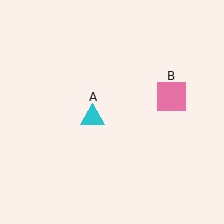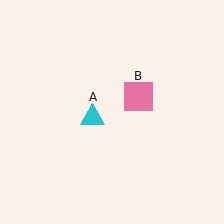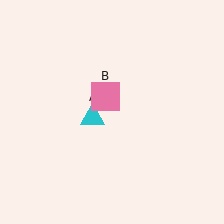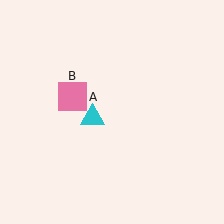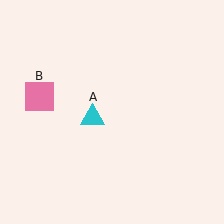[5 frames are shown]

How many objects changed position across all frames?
1 object changed position: pink square (object B).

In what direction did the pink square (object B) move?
The pink square (object B) moved left.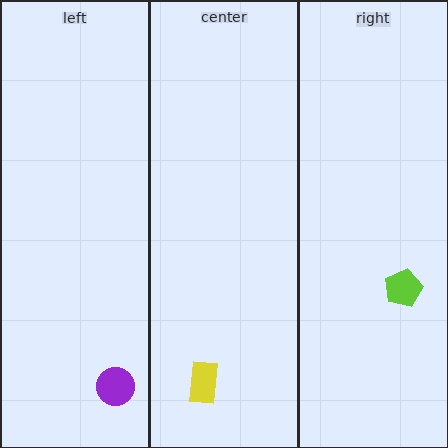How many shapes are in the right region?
1.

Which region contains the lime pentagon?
The right region.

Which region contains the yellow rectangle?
The center region.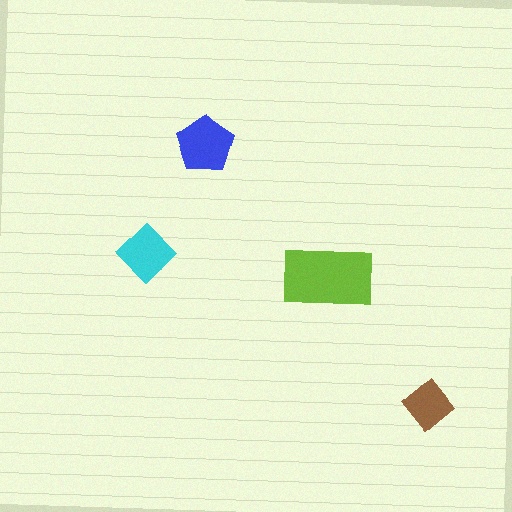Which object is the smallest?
The brown diamond.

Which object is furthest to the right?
The brown diamond is rightmost.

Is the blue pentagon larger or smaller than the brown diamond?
Larger.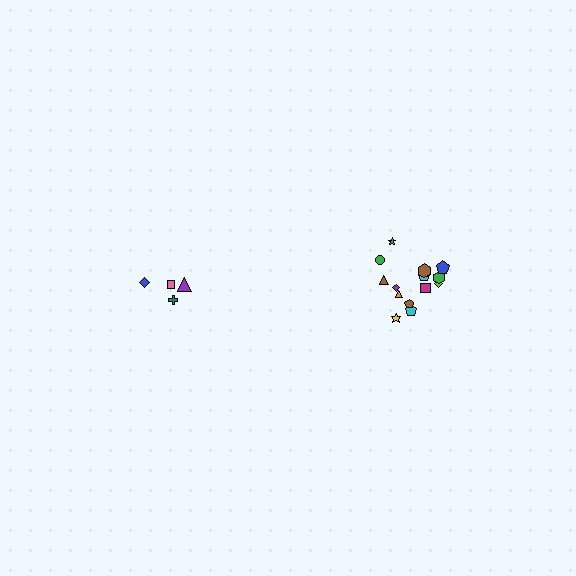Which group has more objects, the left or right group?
The right group.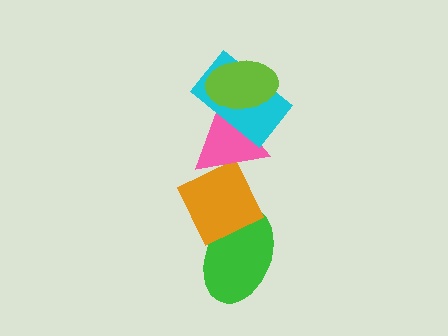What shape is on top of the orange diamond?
The pink triangle is on top of the orange diamond.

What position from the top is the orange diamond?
The orange diamond is 4th from the top.